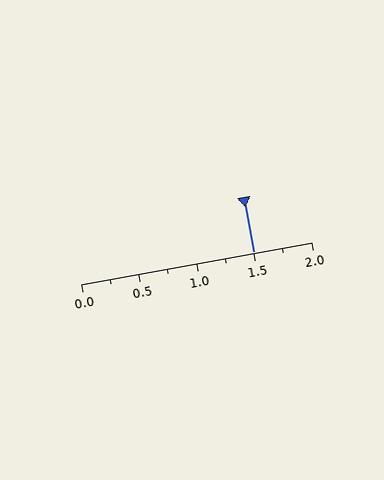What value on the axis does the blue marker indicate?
The marker indicates approximately 1.5.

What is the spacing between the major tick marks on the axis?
The major ticks are spaced 0.5 apart.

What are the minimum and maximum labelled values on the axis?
The axis runs from 0.0 to 2.0.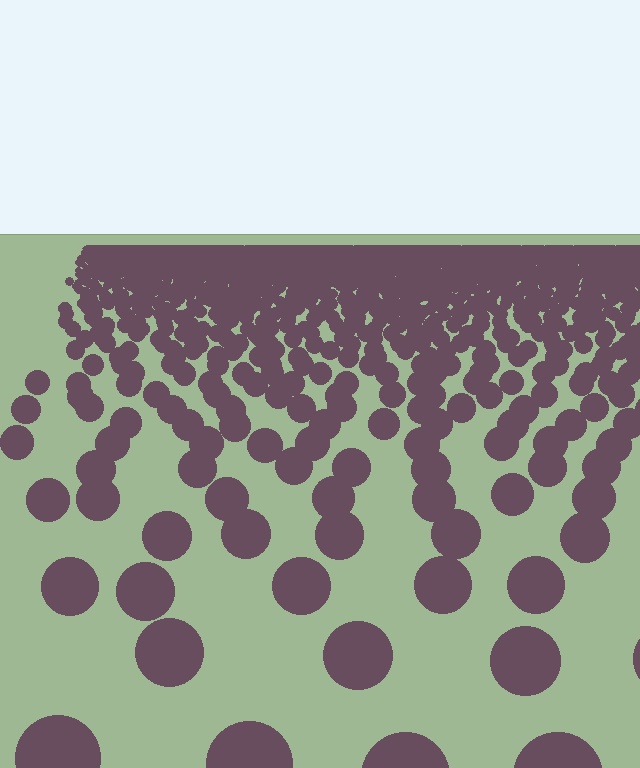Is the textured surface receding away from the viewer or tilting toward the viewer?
The surface is receding away from the viewer. Texture elements get smaller and denser toward the top.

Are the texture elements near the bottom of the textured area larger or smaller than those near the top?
Larger. Near the bottom, elements are closer to the viewer and appear at a bigger on-screen size.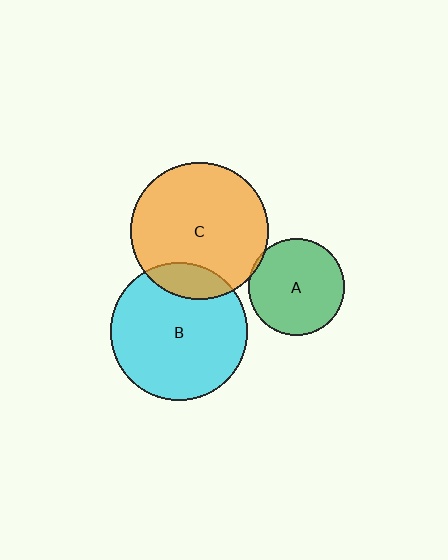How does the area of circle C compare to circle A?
Approximately 2.0 times.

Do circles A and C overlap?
Yes.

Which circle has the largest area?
Circle B (cyan).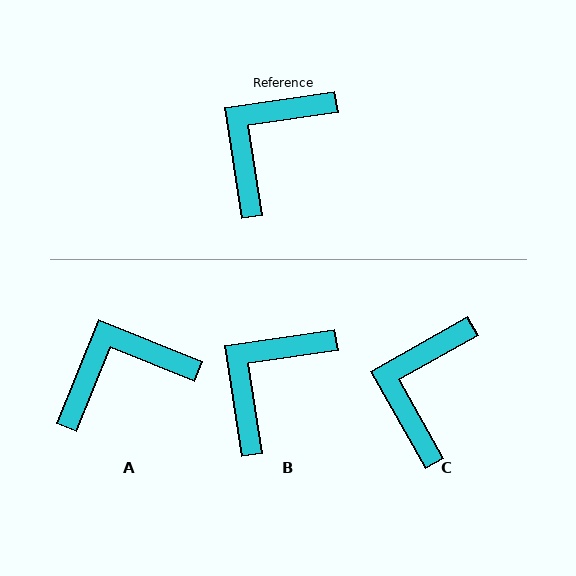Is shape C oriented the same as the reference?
No, it is off by about 21 degrees.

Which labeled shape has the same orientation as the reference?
B.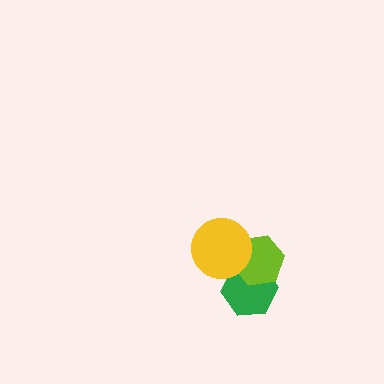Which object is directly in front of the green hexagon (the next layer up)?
The lime hexagon is directly in front of the green hexagon.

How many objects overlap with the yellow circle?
2 objects overlap with the yellow circle.